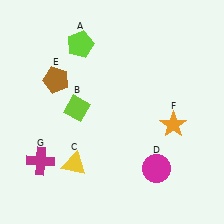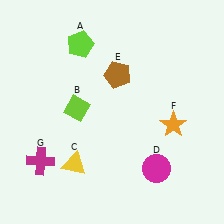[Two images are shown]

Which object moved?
The brown pentagon (E) moved right.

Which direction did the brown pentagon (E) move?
The brown pentagon (E) moved right.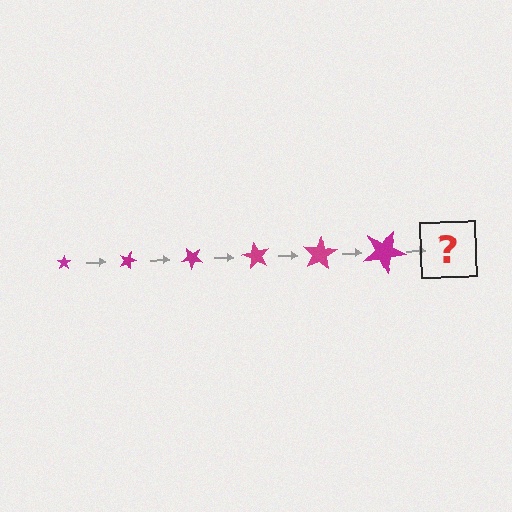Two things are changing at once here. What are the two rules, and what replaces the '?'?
The two rules are that the star grows larger each step and it rotates 20 degrees each step. The '?' should be a star, larger than the previous one and rotated 120 degrees from the start.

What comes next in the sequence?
The next element should be a star, larger than the previous one and rotated 120 degrees from the start.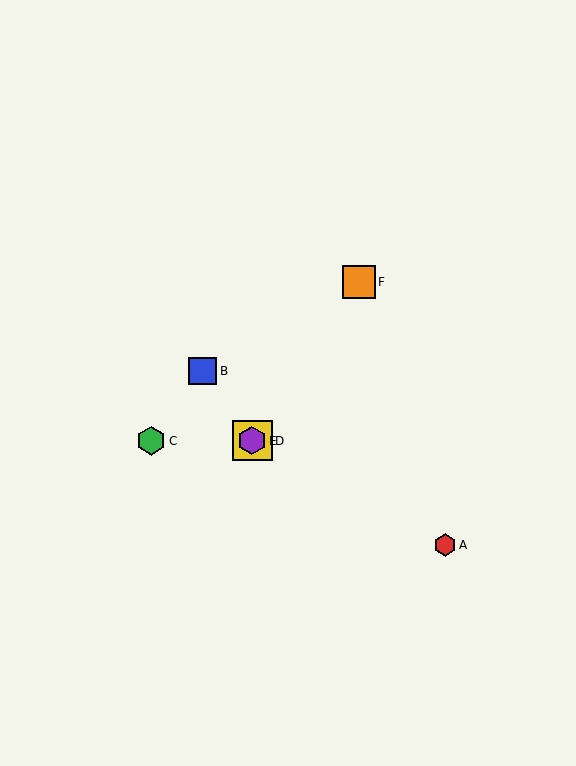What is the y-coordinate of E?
Object E is at y≈441.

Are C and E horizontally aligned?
Yes, both are at y≈441.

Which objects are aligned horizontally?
Objects C, D, E are aligned horizontally.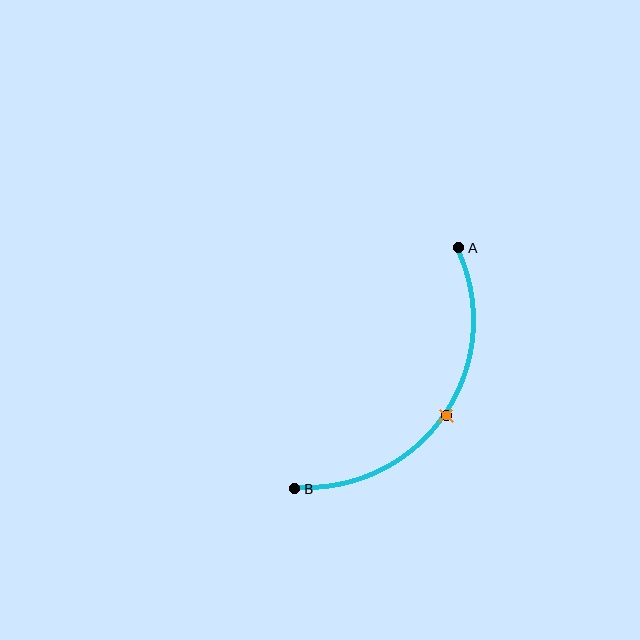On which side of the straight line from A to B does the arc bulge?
The arc bulges below and to the right of the straight line connecting A and B.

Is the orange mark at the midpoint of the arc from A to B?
Yes. The orange mark lies on the arc at equal arc-length from both A and B — it is the arc midpoint.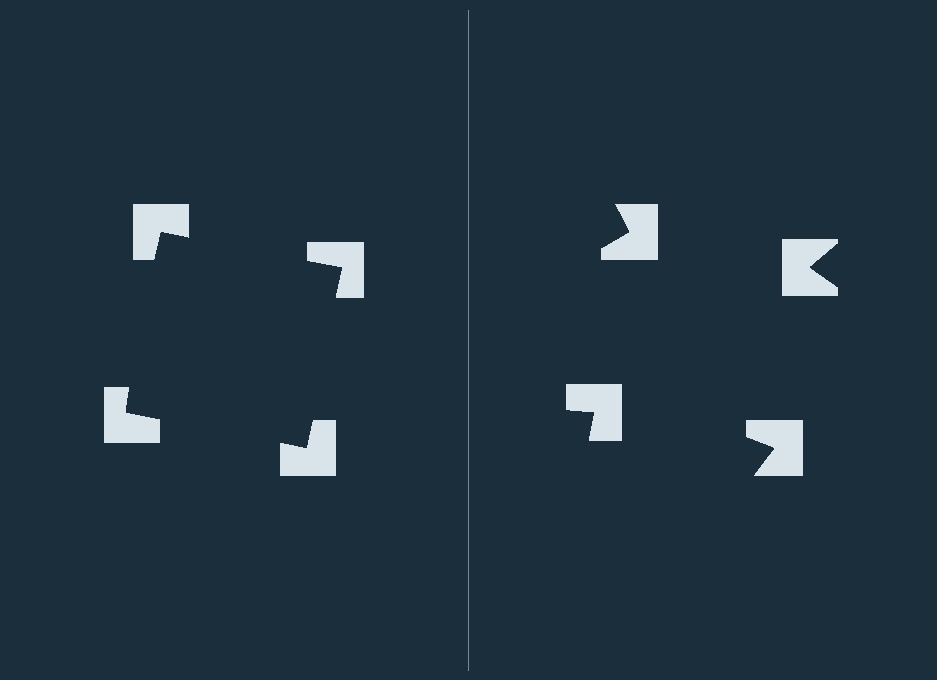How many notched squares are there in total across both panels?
8 — 4 on each side.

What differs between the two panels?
The notched squares are positioned identically on both sides; only the wedge orientations differ. On the left they align to a square; on the right they are misaligned.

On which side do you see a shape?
An illusory square appears on the left side. On the right side the wedge cuts are rotated, so no coherent shape forms.